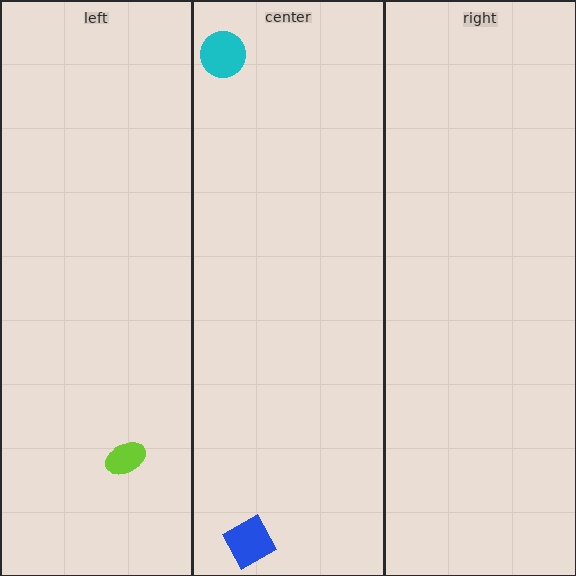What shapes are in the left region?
The lime ellipse.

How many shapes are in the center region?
2.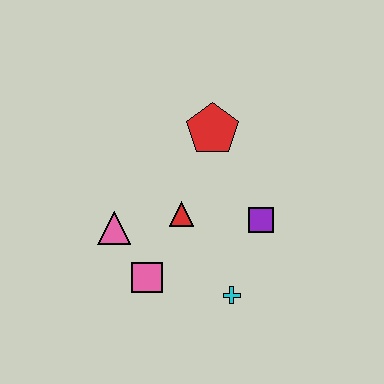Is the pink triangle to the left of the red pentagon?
Yes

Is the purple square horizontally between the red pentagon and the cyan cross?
No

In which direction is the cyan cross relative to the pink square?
The cyan cross is to the right of the pink square.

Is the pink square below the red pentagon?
Yes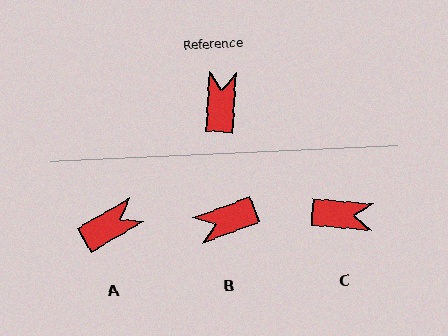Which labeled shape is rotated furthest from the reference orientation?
B, about 115 degrees away.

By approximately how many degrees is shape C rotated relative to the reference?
Approximately 92 degrees clockwise.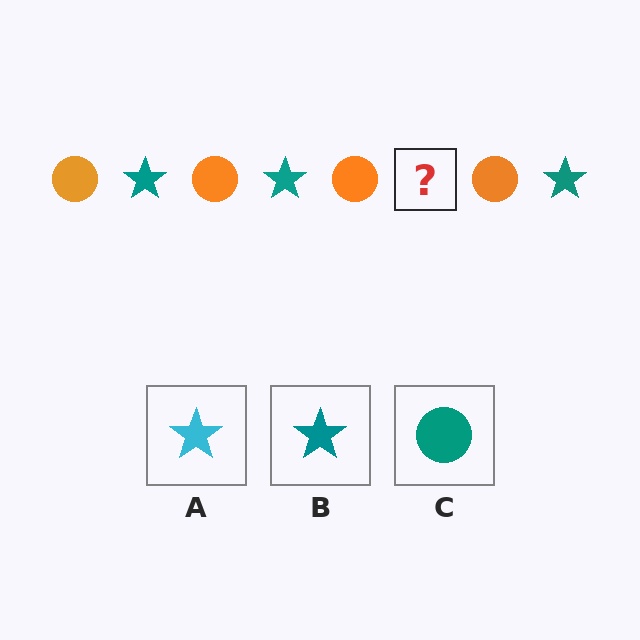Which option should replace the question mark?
Option B.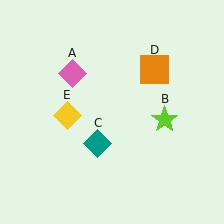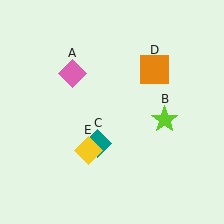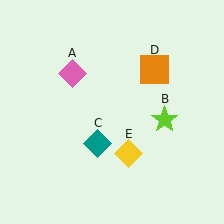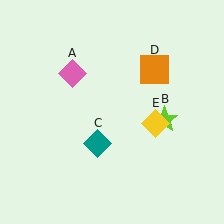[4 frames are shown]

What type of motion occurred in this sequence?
The yellow diamond (object E) rotated counterclockwise around the center of the scene.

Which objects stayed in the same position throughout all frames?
Pink diamond (object A) and lime star (object B) and teal diamond (object C) and orange square (object D) remained stationary.